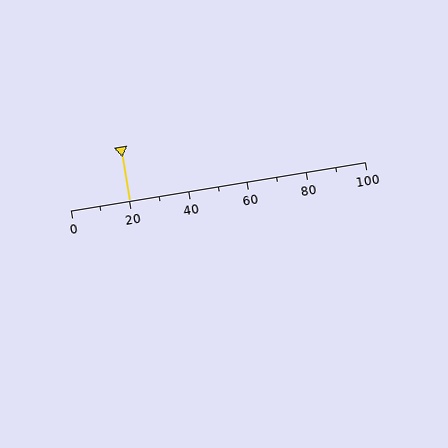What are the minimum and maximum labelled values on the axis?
The axis runs from 0 to 100.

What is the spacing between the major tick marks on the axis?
The major ticks are spaced 20 apart.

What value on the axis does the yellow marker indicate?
The marker indicates approximately 20.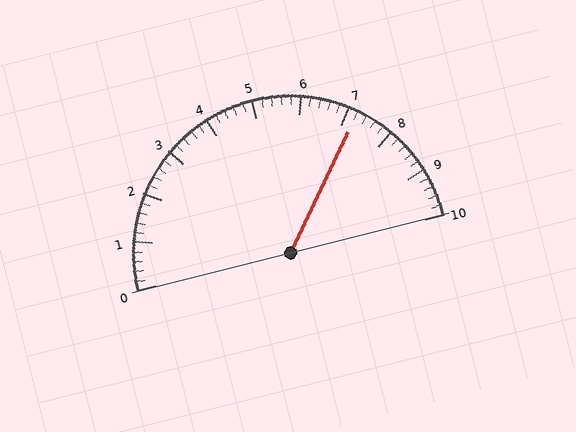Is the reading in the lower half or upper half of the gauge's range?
The reading is in the upper half of the range (0 to 10).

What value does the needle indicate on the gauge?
The needle indicates approximately 7.2.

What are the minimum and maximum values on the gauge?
The gauge ranges from 0 to 10.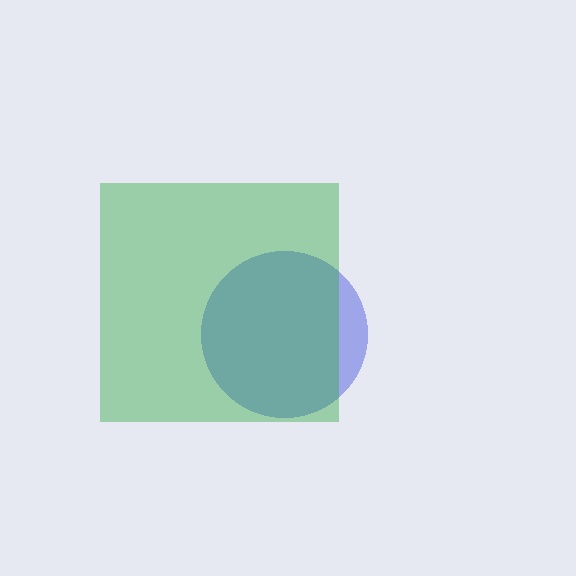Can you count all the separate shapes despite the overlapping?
Yes, there are 2 separate shapes.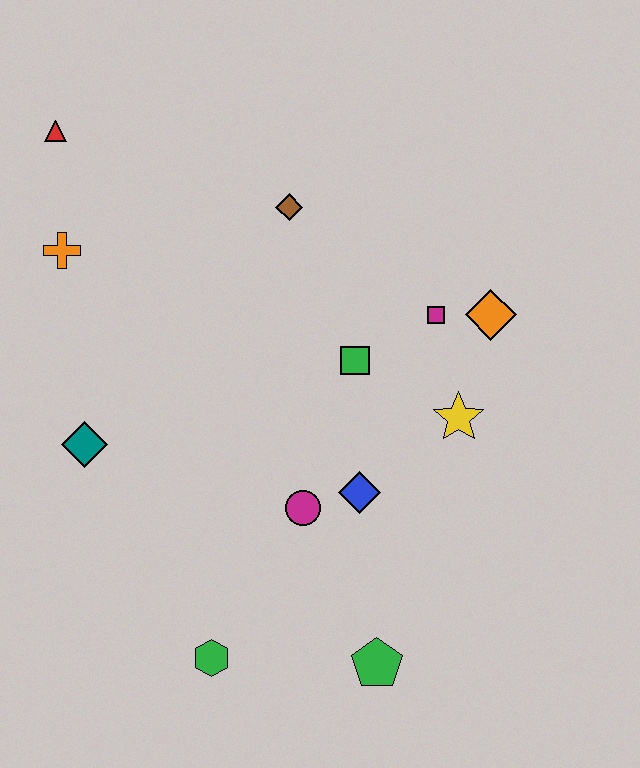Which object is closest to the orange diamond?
The magenta square is closest to the orange diamond.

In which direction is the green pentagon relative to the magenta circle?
The green pentagon is below the magenta circle.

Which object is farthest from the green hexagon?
The red triangle is farthest from the green hexagon.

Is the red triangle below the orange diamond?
No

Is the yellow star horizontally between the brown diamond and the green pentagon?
No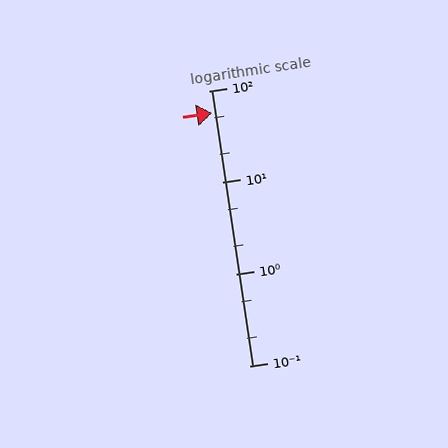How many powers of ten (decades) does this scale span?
The scale spans 3 decades, from 0.1 to 100.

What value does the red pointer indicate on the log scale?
The pointer indicates approximately 57.